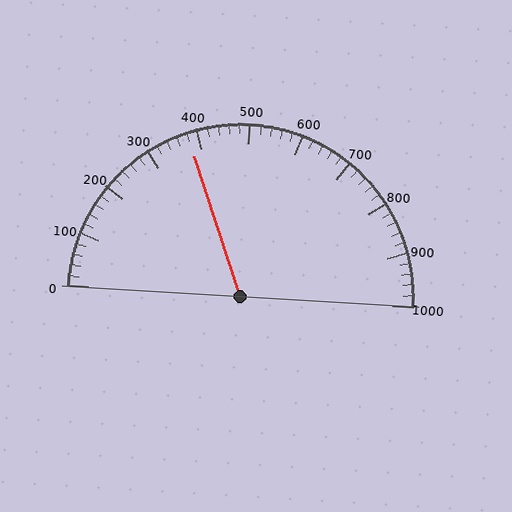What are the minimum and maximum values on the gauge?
The gauge ranges from 0 to 1000.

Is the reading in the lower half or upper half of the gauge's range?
The reading is in the lower half of the range (0 to 1000).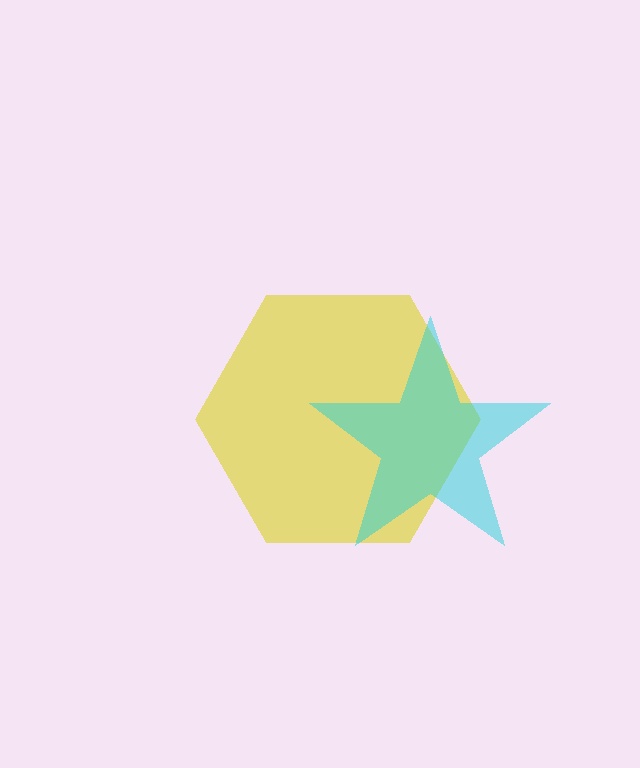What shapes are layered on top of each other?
The layered shapes are: a yellow hexagon, a cyan star.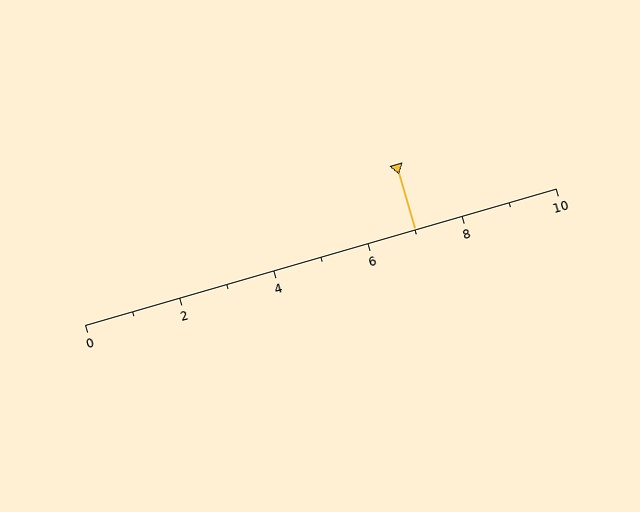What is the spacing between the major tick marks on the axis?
The major ticks are spaced 2 apart.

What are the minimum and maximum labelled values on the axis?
The axis runs from 0 to 10.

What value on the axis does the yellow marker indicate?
The marker indicates approximately 7.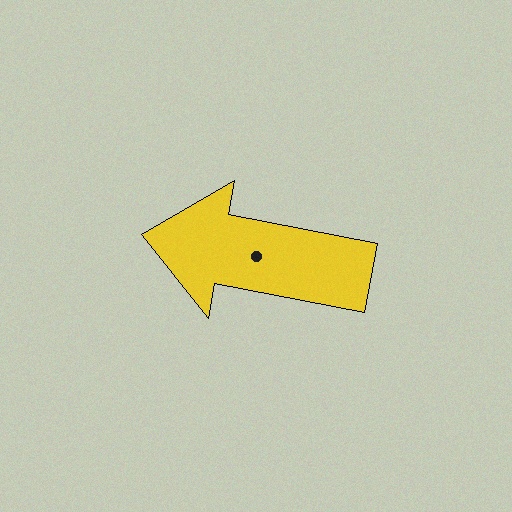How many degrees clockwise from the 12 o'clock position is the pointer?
Approximately 281 degrees.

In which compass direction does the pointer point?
West.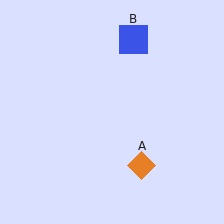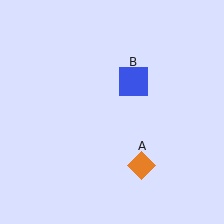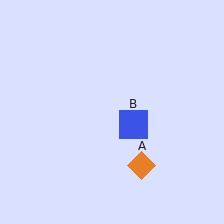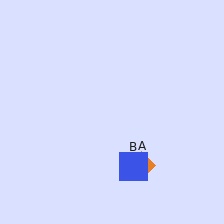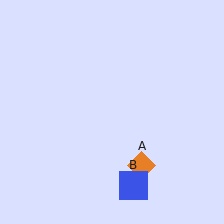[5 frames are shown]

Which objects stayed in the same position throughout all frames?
Orange diamond (object A) remained stationary.